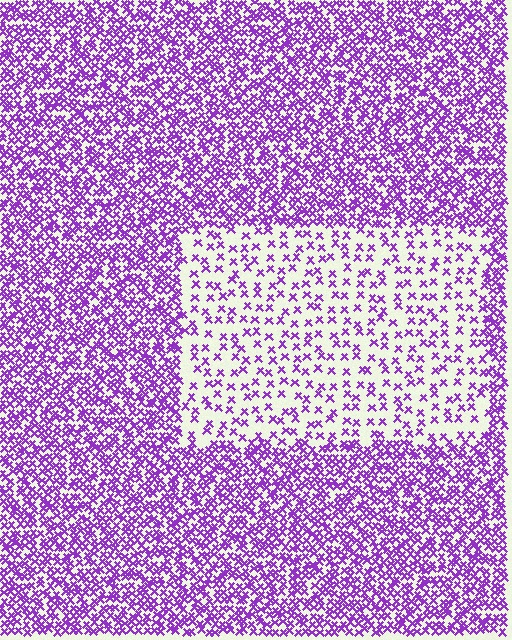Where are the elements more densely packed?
The elements are more densely packed outside the rectangle boundary.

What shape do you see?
I see a rectangle.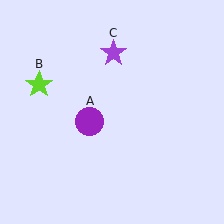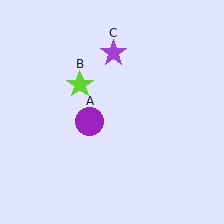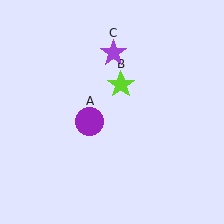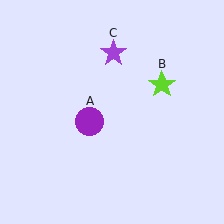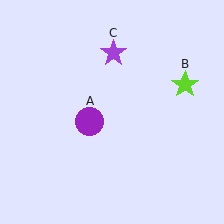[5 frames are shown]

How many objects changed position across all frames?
1 object changed position: lime star (object B).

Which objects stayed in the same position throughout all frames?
Purple circle (object A) and purple star (object C) remained stationary.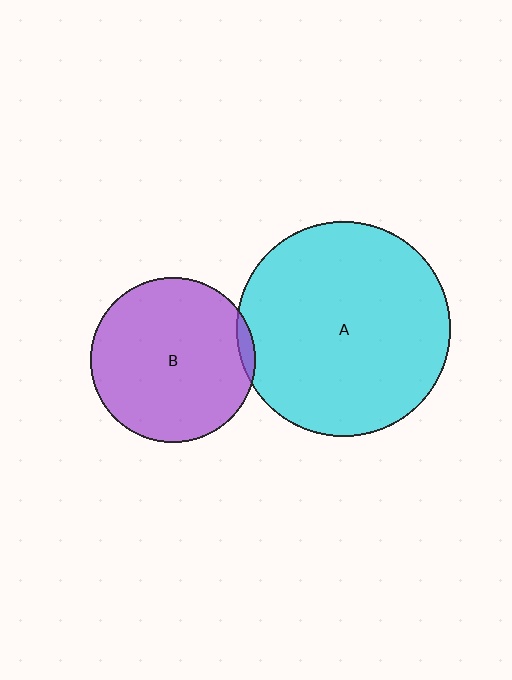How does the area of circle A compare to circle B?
Approximately 1.7 times.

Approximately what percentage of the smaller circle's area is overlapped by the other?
Approximately 5%.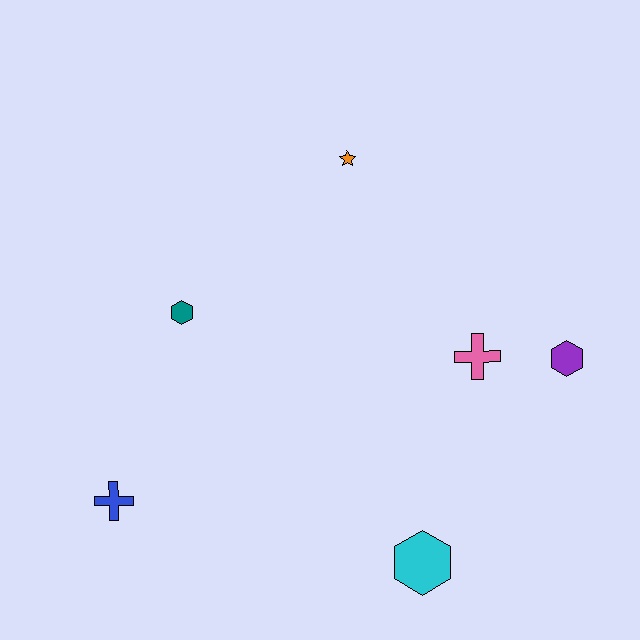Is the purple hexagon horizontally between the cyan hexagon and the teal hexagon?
No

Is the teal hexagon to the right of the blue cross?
Yes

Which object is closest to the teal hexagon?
The blue cross is closest to the teal hexagon.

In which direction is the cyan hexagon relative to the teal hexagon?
The cyan hexagon is below the teal hexagon.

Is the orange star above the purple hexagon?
Yes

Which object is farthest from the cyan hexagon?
The orange star is farthest from the cyan hexagon.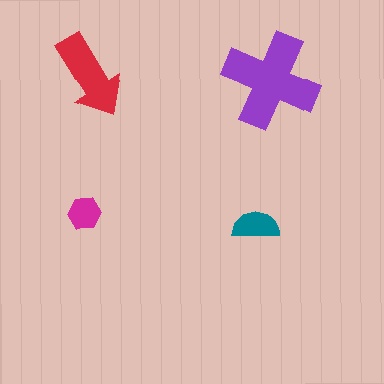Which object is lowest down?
The teal semicircle is bottommost.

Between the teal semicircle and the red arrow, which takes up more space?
The red arrow.